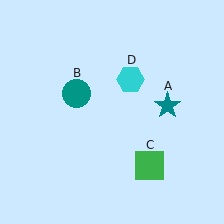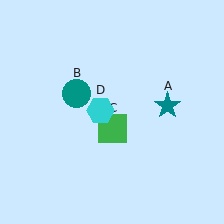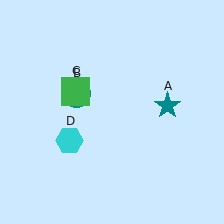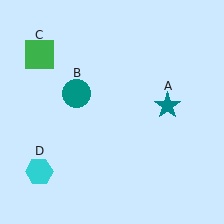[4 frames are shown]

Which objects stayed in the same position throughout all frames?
Teal star (object A) and teal circle (object B) remained stationary.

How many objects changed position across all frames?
2 objects changed position: green square (object C), cyan hexagon (object D).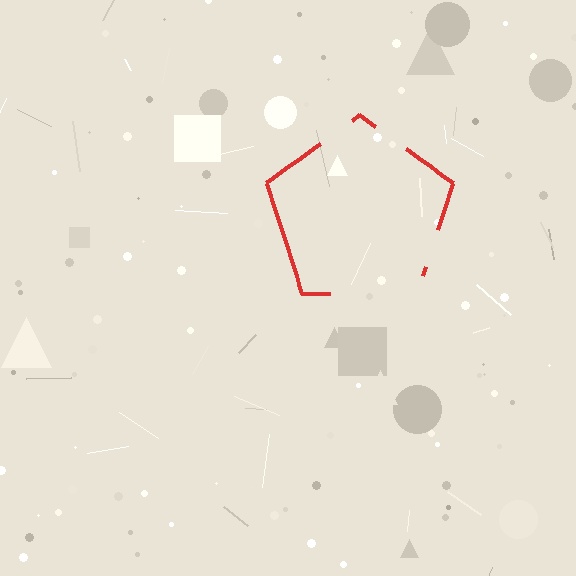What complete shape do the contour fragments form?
The contour fragments form a pentagon.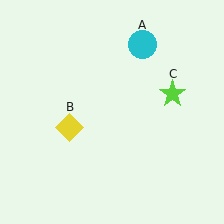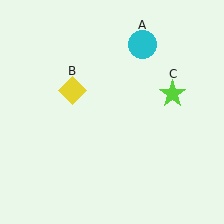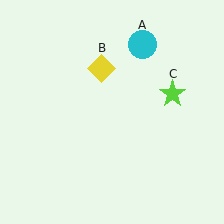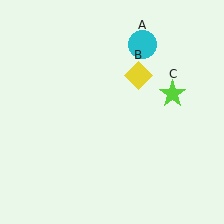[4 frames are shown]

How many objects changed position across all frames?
1 object changed position: yellow diamond (object B).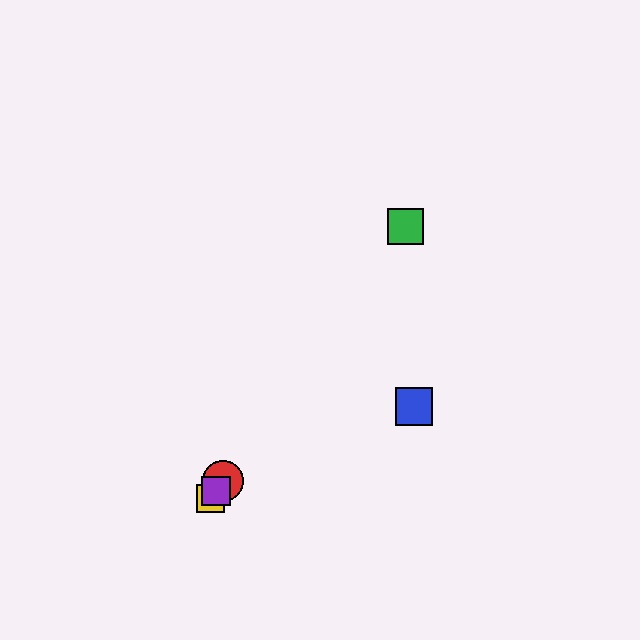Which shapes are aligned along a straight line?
The red circle, the green square, the yellow square, the purple square are aligned along a straight line.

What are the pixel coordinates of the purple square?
The purple square is at (216, 491).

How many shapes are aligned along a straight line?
4 shapes (the red circle, the green square, the yellow square, the purple square) are aligned along a straight line.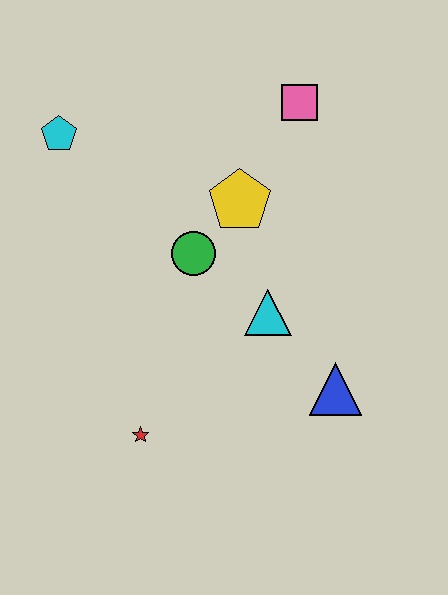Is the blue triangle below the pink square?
Yes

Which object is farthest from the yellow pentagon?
The red star is farthest from the yellow pentagon.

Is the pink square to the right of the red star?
Yes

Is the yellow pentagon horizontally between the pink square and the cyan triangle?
No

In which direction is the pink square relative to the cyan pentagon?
The pink square is to the right of the cyan pentagon.